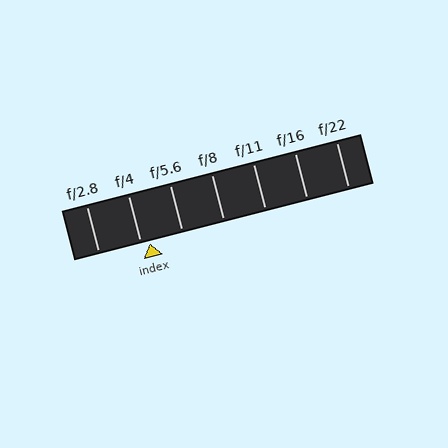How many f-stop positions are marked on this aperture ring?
There are 7 f-stop positions marked.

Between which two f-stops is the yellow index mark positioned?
The index mark is between f/4 and f/5.6.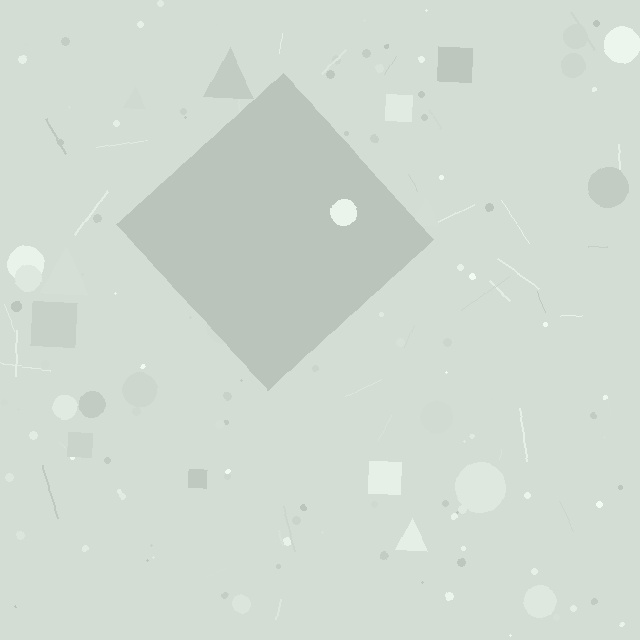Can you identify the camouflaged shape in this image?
The camouflaged shape is a diamond.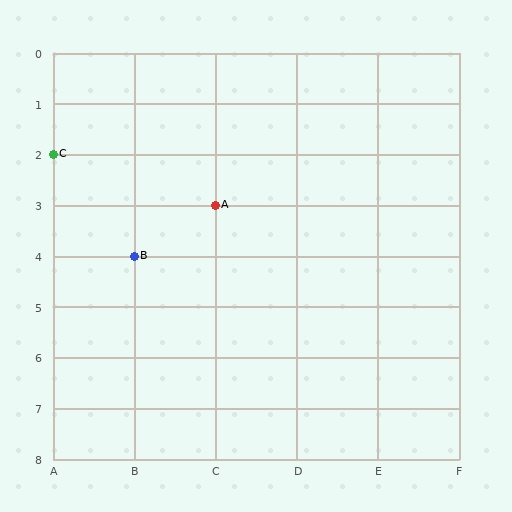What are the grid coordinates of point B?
Point B is at grid coordinates (B, 4).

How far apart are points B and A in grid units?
Points B and A are 1 column and 1 row apart (about 1.4 grid units diagonally).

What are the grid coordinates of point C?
Point C is at grid coordinates (A, 2).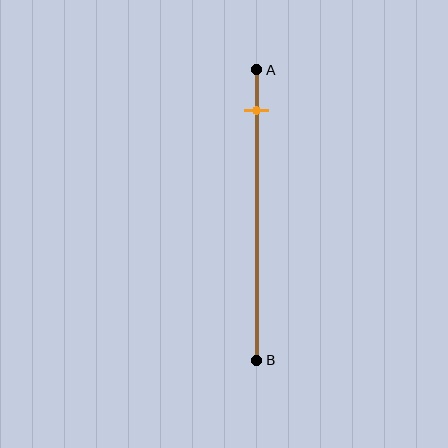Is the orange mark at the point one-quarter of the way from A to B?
No, the mark is at about 15% from A, not at the 25% one-quarter point.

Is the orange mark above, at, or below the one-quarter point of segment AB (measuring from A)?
The orange mark is above the one-quarter point of segment AB.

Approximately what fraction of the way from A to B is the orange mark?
The orange mark is approximately 15% of the way from A to B.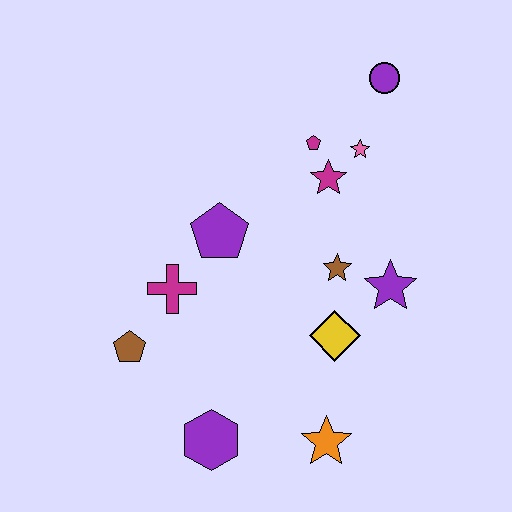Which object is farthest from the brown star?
The brown pentagon is farthest from the brown star.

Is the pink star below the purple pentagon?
No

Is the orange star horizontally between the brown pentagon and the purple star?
Yes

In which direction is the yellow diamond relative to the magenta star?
The yellow diamond is below the magenta star.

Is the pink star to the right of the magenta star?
Yes